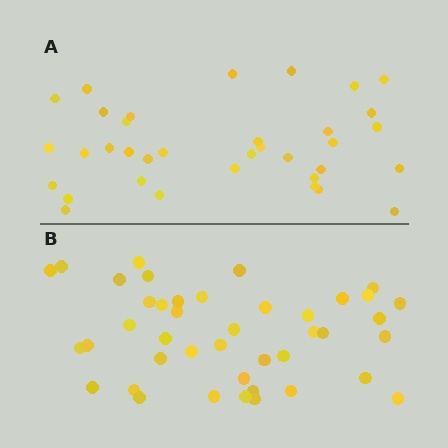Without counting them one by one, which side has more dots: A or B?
Region B (the bottom region) has more dots.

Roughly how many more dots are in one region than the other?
Region B has roughly 8 or so more dots than region A.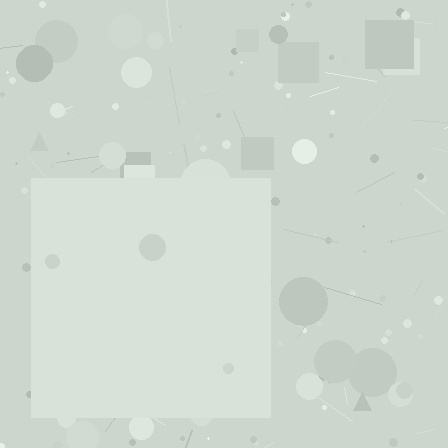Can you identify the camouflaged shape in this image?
The camouflaged shape is a square.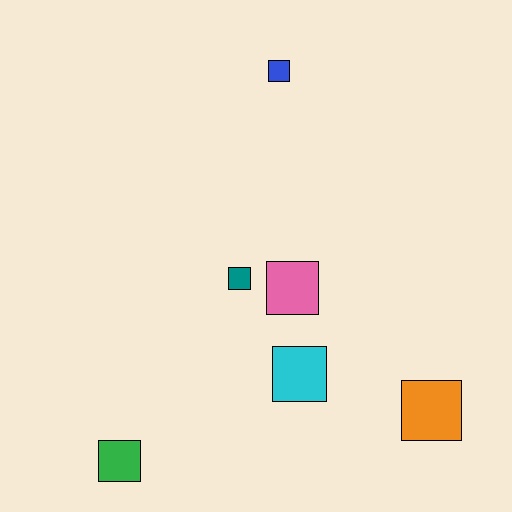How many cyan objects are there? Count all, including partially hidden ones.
There is 1 cyan object.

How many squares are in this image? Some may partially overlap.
There are 6 squares.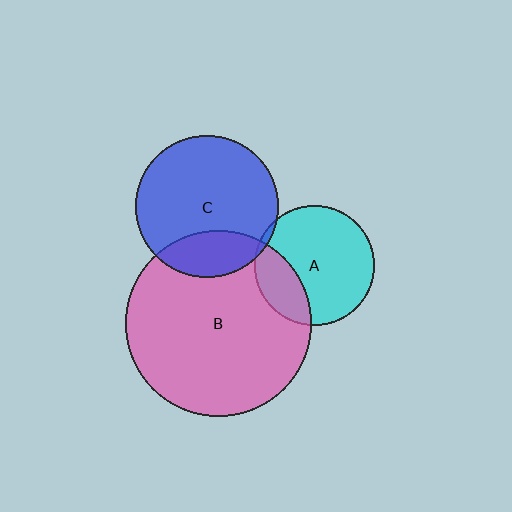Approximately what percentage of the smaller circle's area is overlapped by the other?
Approximately 5%.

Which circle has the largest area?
Circle B (pink).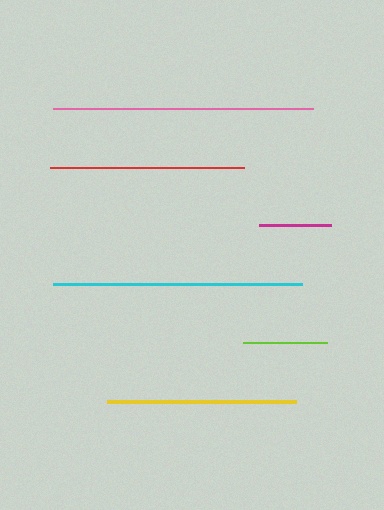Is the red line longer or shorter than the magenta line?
The red line is longer than the magenta line.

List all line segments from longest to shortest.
From longest to shortest: pink, cyan, red, yellow, lime, magenta.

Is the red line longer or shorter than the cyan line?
The cyan line is longer than the red line.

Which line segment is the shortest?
The magenta line is the shortest at approximately 72 pixels.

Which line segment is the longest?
The pink line is the longest at approximately 260 pixels.